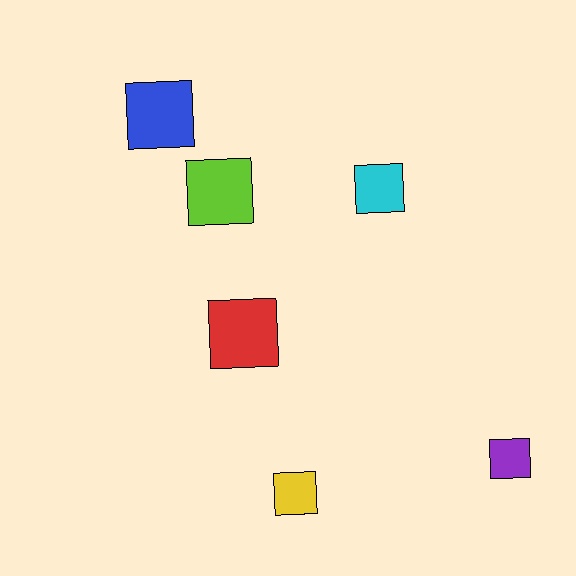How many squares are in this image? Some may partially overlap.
There are 6 squares.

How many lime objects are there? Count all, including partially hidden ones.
There is 1 lime object.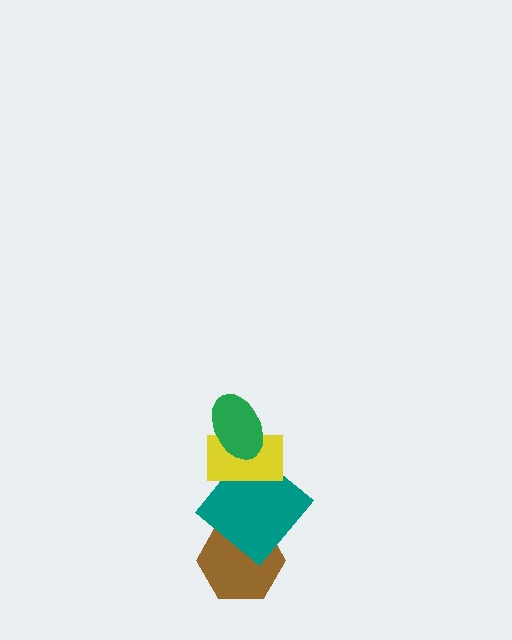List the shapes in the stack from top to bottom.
From top to bottom: the green ellipse, the yellow rectangle, the teal diamond, the brown hexagon.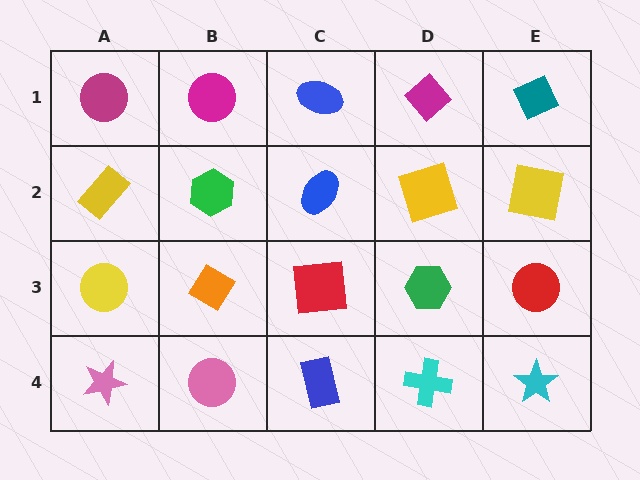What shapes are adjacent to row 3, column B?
A green hexagon (row 2, column B), a pink circle (row 4, column B), a yellow circle (row 3, column A), a red square (row 3, column C).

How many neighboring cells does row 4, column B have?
3.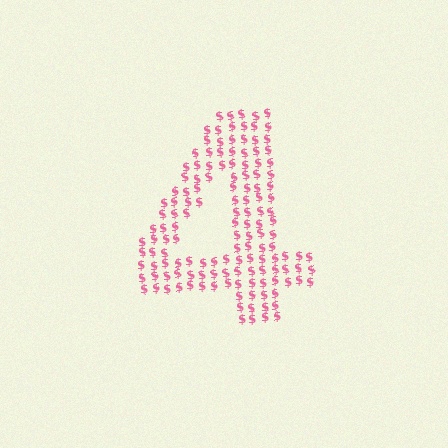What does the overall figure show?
The overall figure shows the digit 4.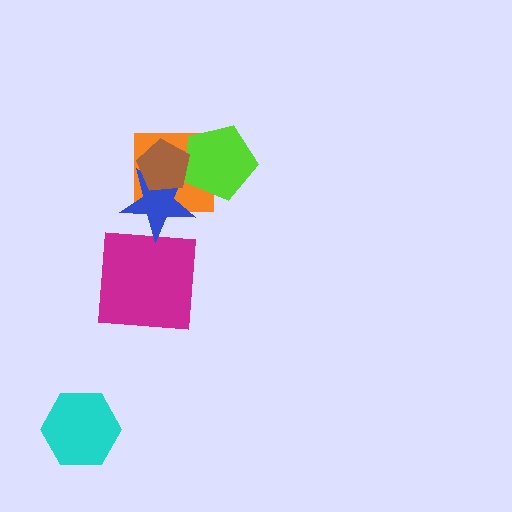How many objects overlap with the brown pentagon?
3 objects overlap with the brown pentagon.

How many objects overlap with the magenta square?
0 objects overlap with the magenta square.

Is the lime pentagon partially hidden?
Yes, it is partially covered by another shape.